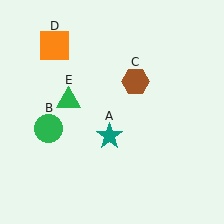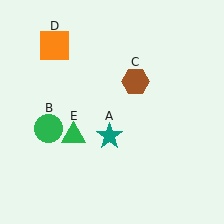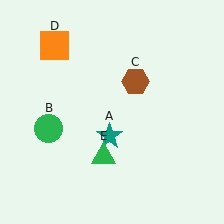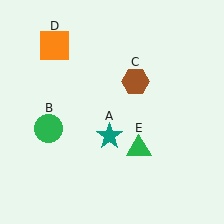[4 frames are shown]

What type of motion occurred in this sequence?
The green triangle (object E) rotated counterclockwise around the center of the scene.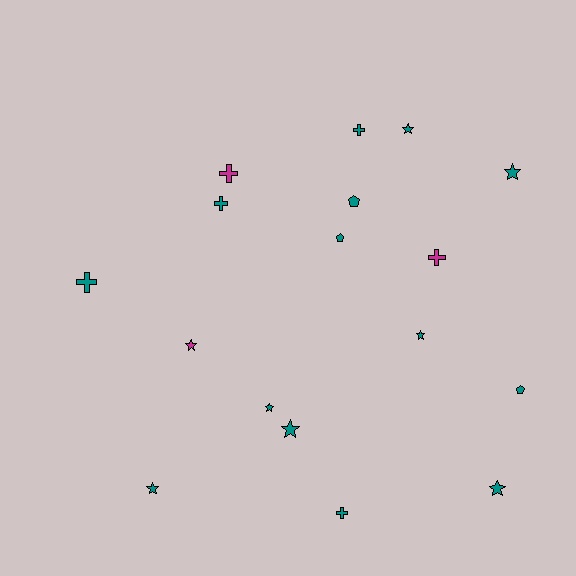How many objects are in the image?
There are 17 objects.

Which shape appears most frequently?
Star, with 8 objects.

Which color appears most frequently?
Teal, with 14 objects.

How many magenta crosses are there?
There are 2 magenta crosses.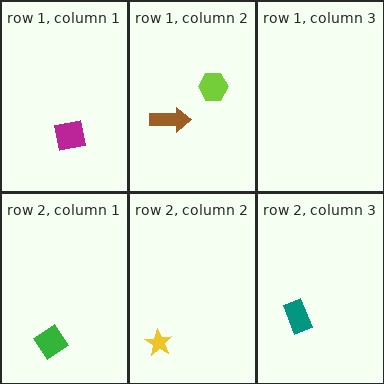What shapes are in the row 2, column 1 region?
The green diamond.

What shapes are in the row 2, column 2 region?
The yellow star.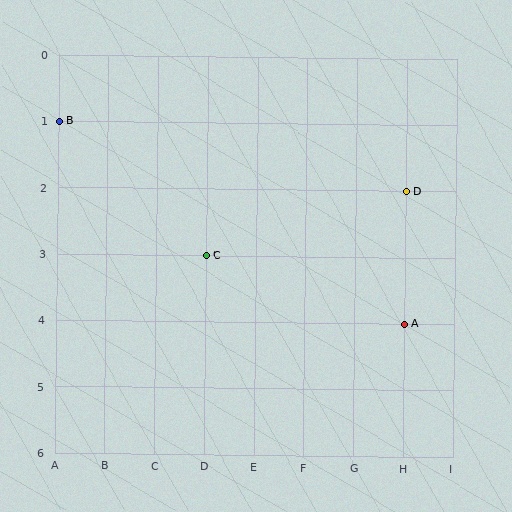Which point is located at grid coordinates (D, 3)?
Point C is at (D, 3).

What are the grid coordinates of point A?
Point A is at grid coordinates (H, 4).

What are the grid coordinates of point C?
Point C is at grid coordinates (D, 3).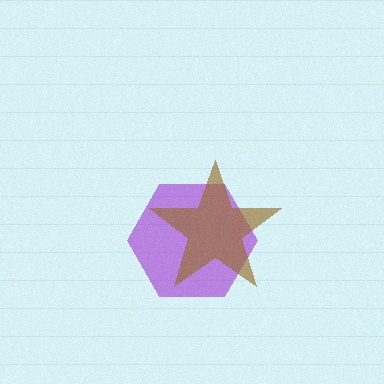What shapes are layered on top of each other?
The layered shapes are: a purple hexagon, a brown star.